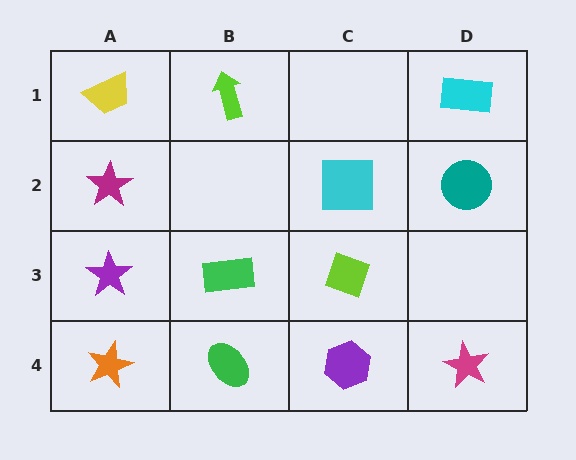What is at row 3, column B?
A green rectangle.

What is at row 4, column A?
An orange star.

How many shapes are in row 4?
4 shapes.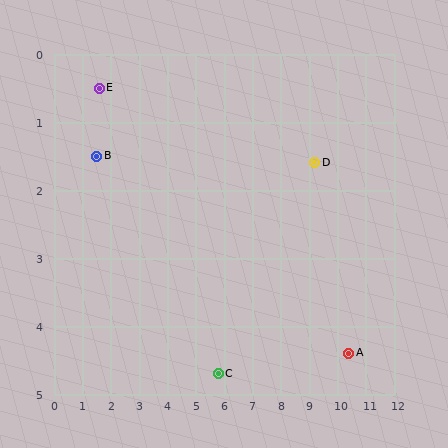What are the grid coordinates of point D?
Point D is at approximately (9.2, 1.6).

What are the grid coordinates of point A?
Point A is at approximately (10.4, 4.4).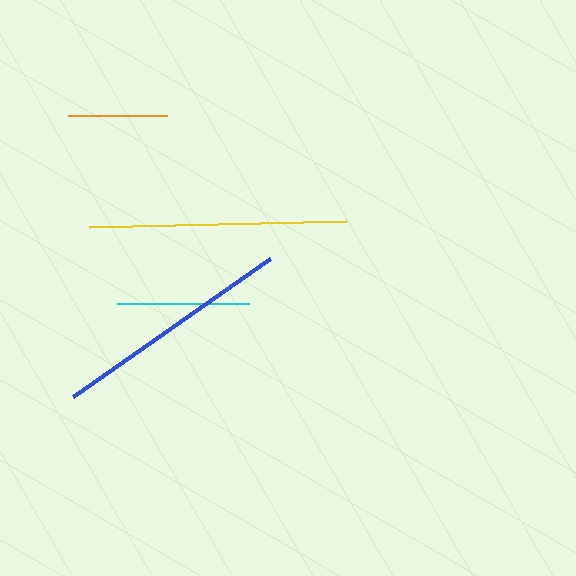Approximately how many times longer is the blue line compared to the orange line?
The blue line is approximately 2.4 times the length of the orange line.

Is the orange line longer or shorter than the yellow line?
The yellow line is longer than the orange line.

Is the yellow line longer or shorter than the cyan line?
The yellow line is longer than the cyan line.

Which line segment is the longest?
The yellow line is the longest at approximately 257 pixels.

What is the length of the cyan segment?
The cyan segment is approximately 132 pixels long.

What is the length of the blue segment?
The blue segment is approximately 240 pixels long.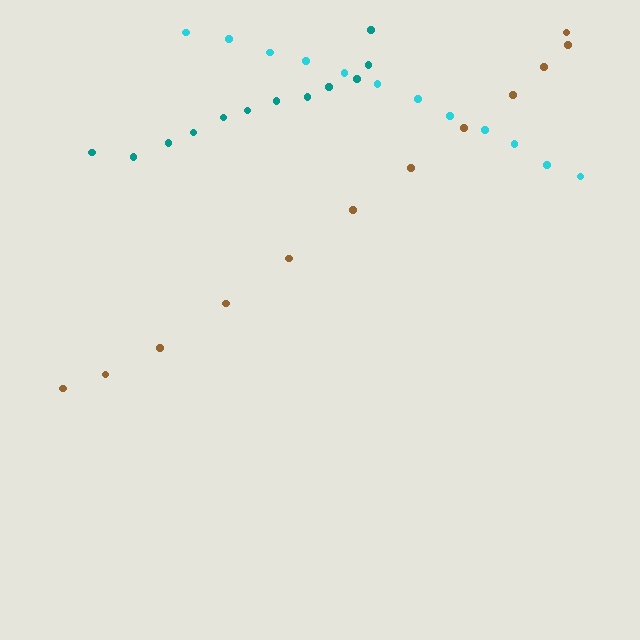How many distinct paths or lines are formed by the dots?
There are 3 distinct paths.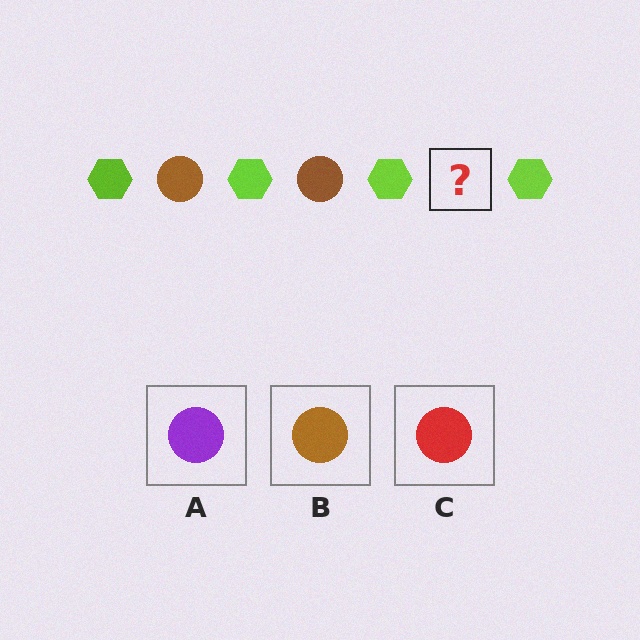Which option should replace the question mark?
Option B.